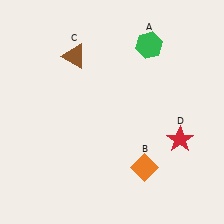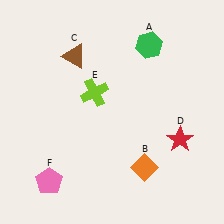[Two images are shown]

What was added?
A lime cross (E), a pink pentagon (F) were added in Image 2.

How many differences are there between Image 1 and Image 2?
There are 2 differences between the two images.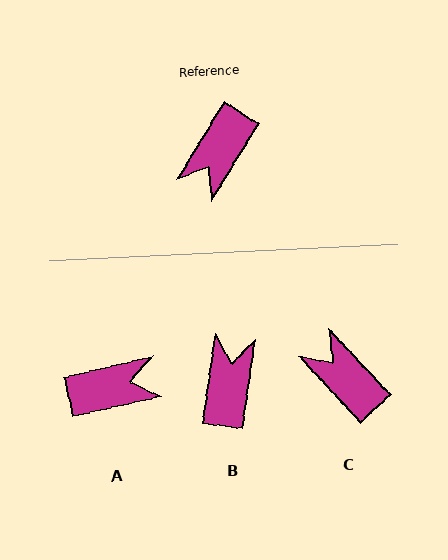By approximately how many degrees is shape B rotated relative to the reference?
Approximately 156 degrees clockwise.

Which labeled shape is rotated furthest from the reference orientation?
B, about 156 degrees away.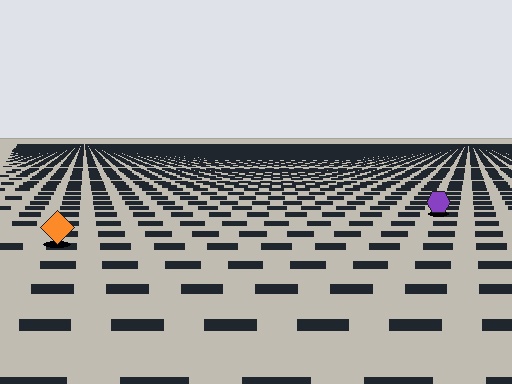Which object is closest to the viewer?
The orange diamond is closest. The texture marks near it are larger and more spread out.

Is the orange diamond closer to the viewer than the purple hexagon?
Yes. The orange diamond is closer — you can tell from the texture gradient: the ground texture is coarser near it.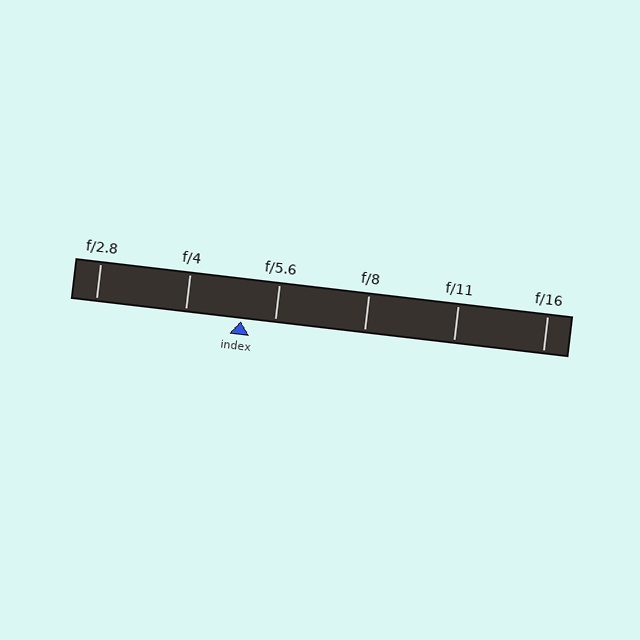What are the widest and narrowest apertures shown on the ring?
The widest aperture shown is f/2.8 and the narrowest is f/16.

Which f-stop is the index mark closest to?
The index mark is closest to f/5.6.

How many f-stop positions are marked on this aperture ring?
There are 6 f-stop positions marked.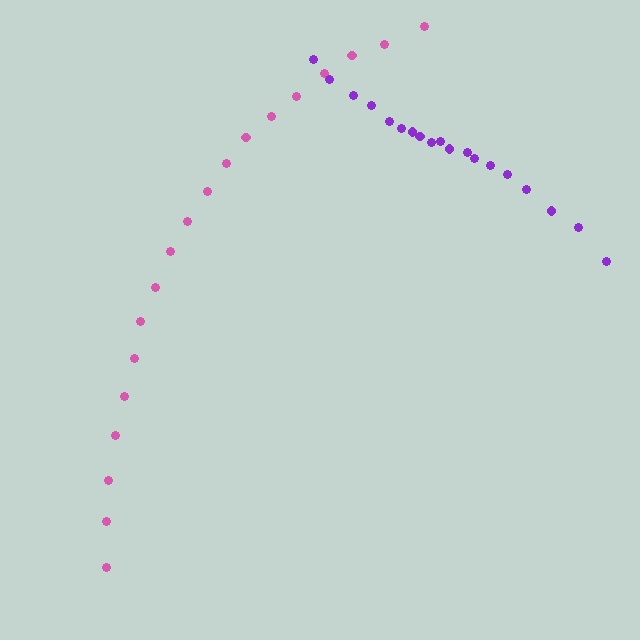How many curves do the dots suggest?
There are 2 distinct paths.